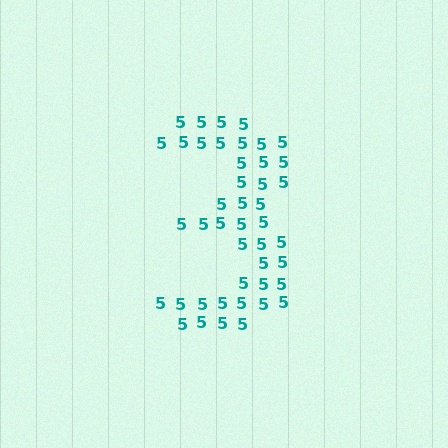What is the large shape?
The large shape is the digit 3.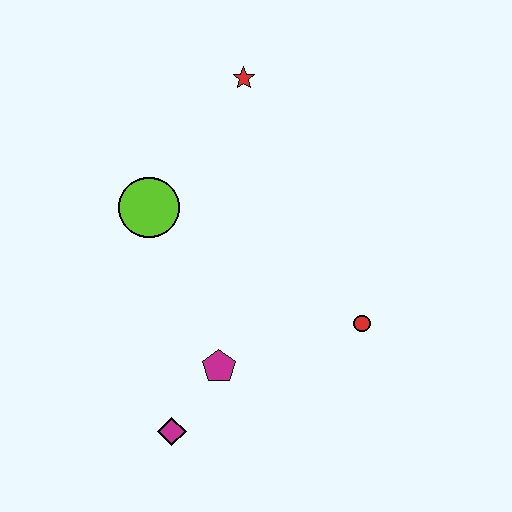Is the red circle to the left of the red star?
No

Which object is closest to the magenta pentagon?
The magenta diamond is closest to the magenta pentagon.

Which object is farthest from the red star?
The magenta diamond is farthest from the red star.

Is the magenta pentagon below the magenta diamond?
No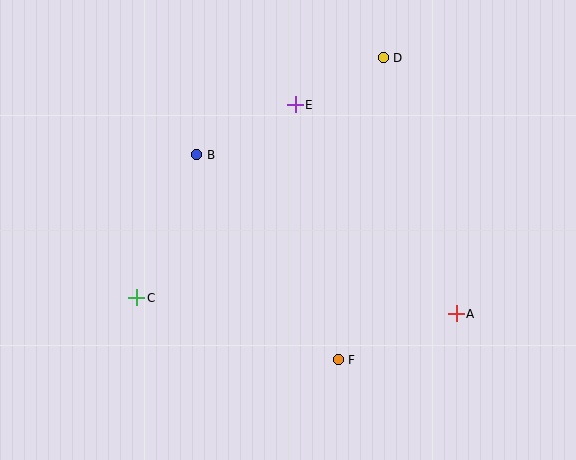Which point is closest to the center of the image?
Point B at (197, 155) is closest to the center.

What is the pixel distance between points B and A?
The distance between B and A is 304 pixels.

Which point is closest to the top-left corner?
Point B is closest to the top-left corner.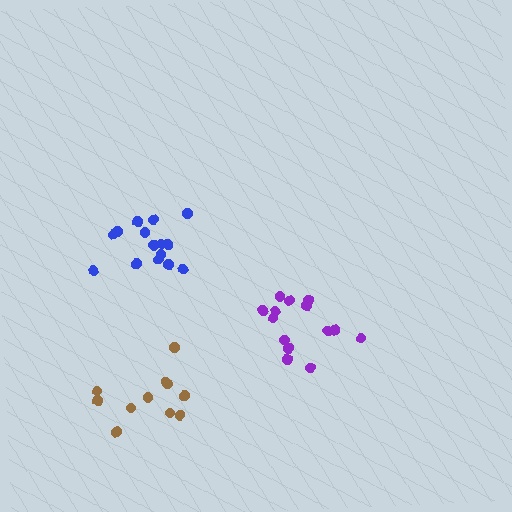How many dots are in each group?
Group 1: 15 dots, Group 2: 14 dots, Group 3: 11 dots (40 total).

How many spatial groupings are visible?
There are 3 spatial groupings.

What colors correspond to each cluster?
The clusters are colored: blue, purple, brown.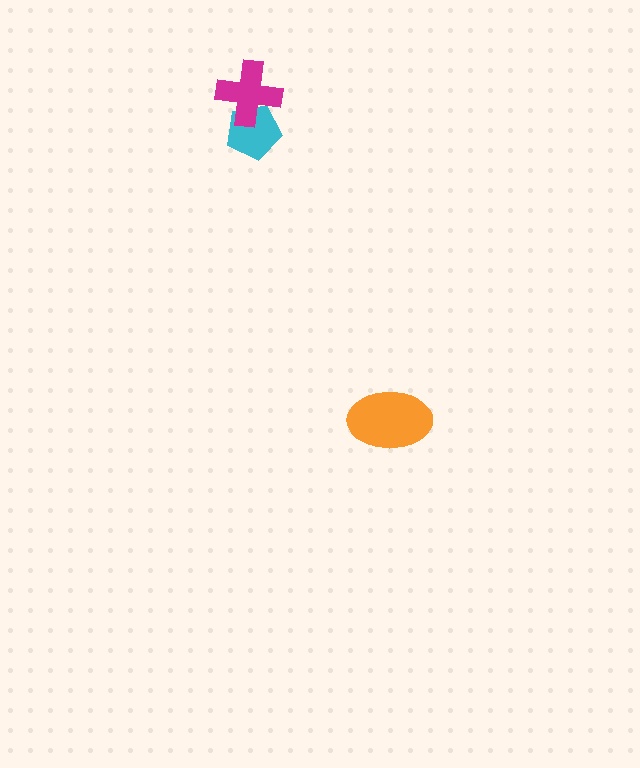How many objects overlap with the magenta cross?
1 object overlaps with the magenta cross.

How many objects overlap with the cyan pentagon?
1 object overlaps with the cyan pentagon.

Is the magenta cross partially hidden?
No, no other shape covers it.